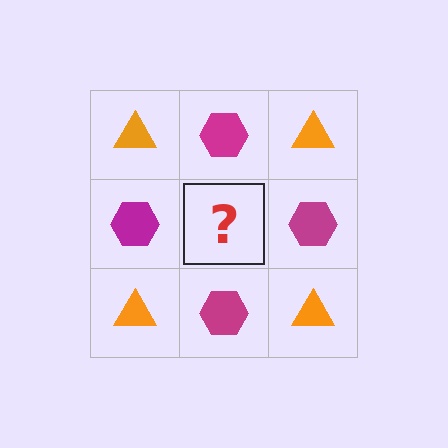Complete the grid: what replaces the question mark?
The question mark should be replaced with an orange triangle.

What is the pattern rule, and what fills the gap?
The rule is that it alternates orange triangle and magenta hexagon in a checkerboard pattern. The gap should be filled with an orange triangle.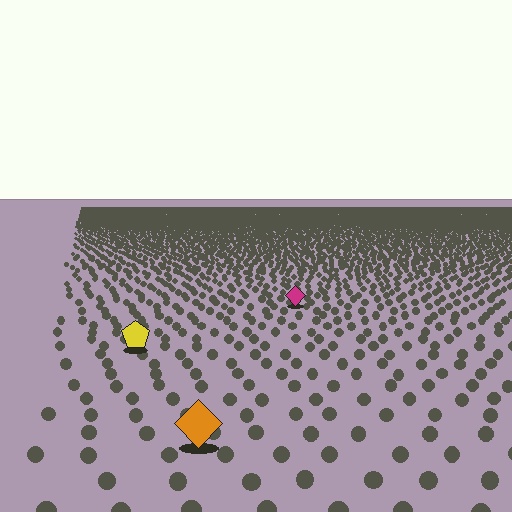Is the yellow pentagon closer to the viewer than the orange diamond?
No. The orange diamond is closer — you can tell from the texture gradient: the ground texture is coarser near it.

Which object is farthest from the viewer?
The magenta diamond is farthest from the viewer. It appears smaller and the ground texture around it is denser.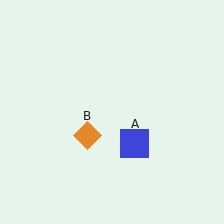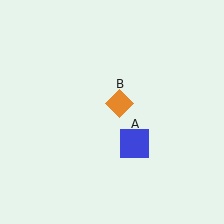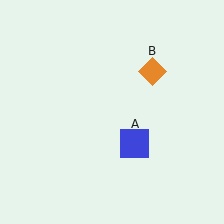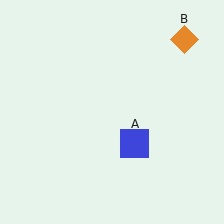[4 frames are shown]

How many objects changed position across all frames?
1 object changed position: orange diamond (object B).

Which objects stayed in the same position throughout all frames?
Blue square (object A) remained stationary.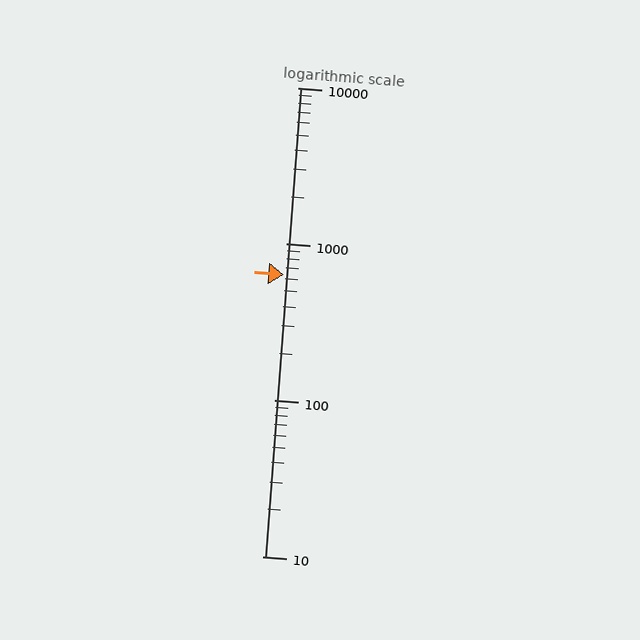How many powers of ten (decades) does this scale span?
The scale spans 3 decades, from 10 to 10000.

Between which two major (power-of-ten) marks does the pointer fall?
The pointer is between 100 and 1000.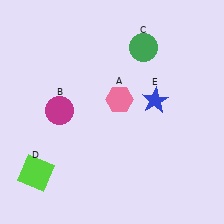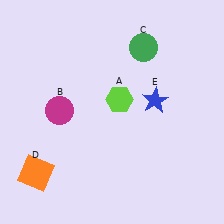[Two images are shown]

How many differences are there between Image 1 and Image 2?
There are 2 differences between the two images.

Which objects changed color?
A changed from pink to lime. D changed from lime to orange.